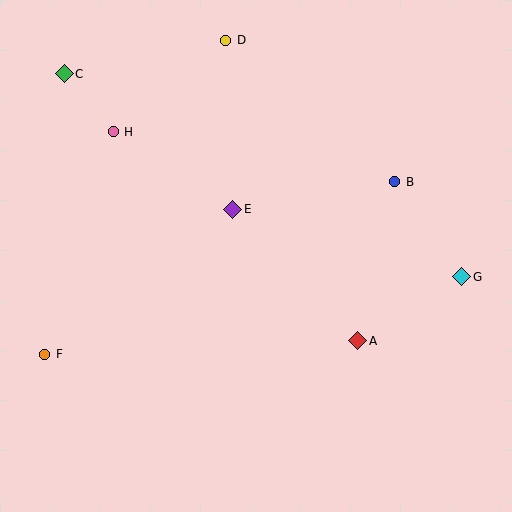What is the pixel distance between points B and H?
The distance between B and H is 286 pixels.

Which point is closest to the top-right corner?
Point B is closest to the top-right corner.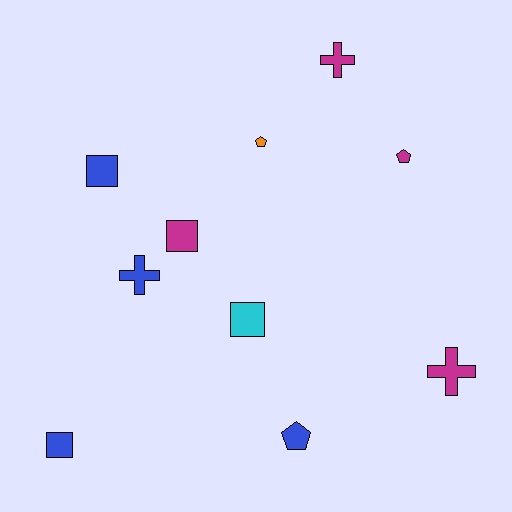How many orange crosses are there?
There are no orange crosses.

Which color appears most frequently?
Magenta, with 4 objects.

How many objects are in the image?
There are 10 objects.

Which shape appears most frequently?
Square, with 4 objects.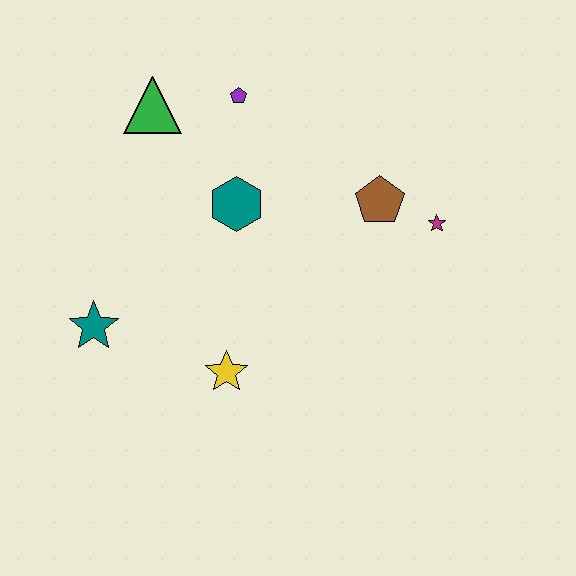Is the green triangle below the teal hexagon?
No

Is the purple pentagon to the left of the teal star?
No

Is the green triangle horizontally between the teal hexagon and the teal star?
Yes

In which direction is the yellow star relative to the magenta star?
The yellow star is to the left of the magenta star.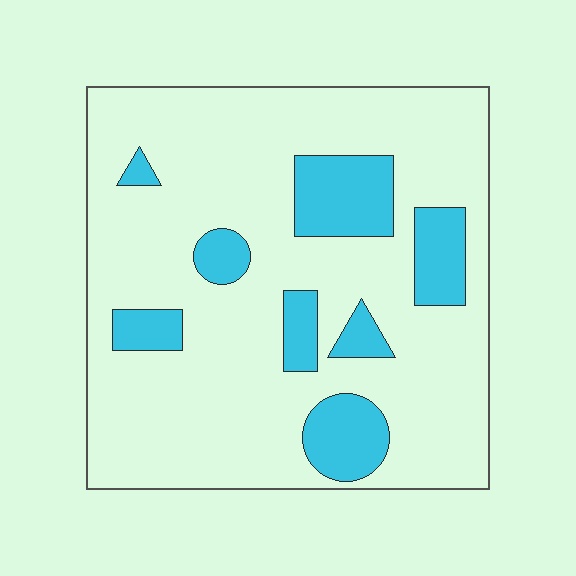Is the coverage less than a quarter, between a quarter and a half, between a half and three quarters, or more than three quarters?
Less than a quarter.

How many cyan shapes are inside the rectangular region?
8.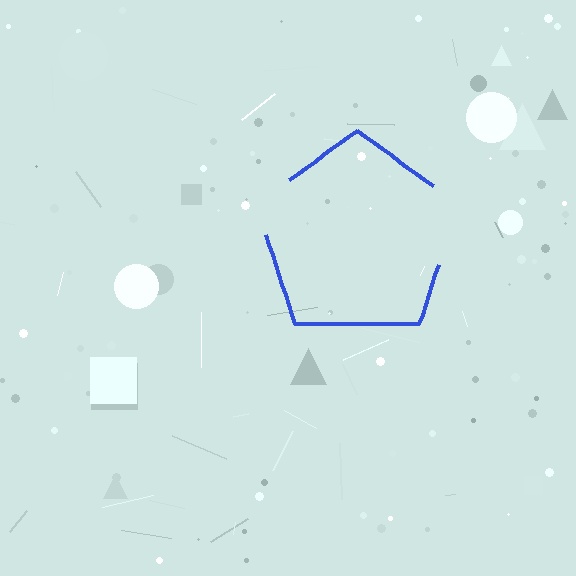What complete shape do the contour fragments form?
The contour fragments form a pentagon.